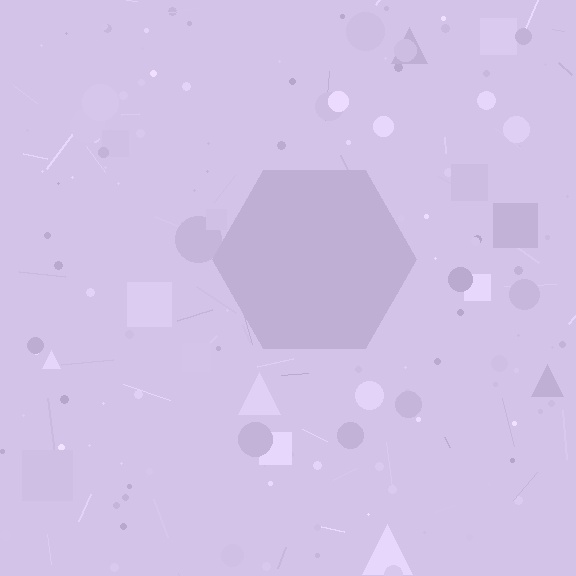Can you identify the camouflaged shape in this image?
The camouflaged shape is a hexagon.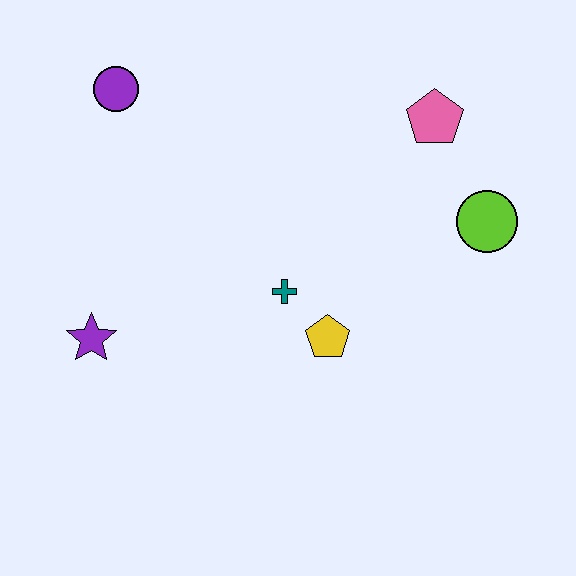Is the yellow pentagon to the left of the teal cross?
No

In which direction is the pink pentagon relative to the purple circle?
The pink pentagon is to the right of the purple circle.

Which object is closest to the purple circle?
The purple star is closest to the purple circle.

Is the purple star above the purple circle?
No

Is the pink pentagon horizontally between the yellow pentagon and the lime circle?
Yes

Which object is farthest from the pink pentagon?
The purple star is farthest from the pink pentagon.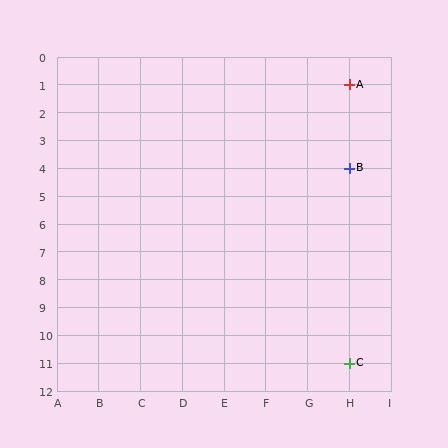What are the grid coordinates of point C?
Point C is at grid coordinates (H, 11).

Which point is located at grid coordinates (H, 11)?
Point C is at (H, 11).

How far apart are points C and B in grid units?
Points C and B are 7 rows apart.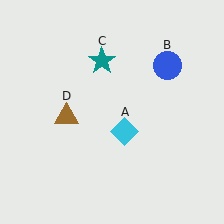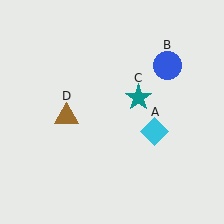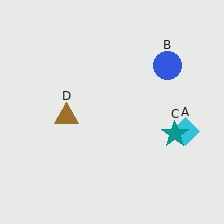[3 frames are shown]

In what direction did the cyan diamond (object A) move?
The cyan diamond (object A) moved right.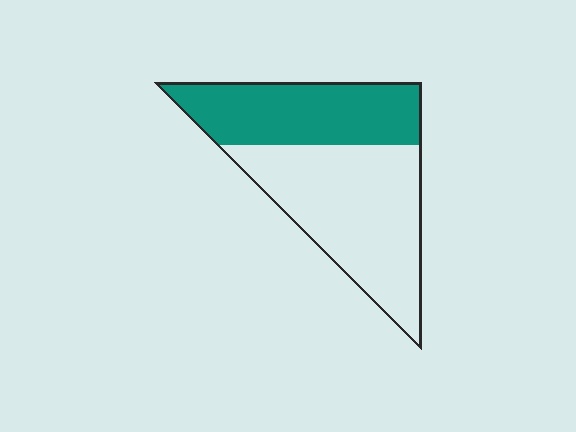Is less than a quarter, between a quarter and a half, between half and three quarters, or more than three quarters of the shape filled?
Between a quarter and a half.